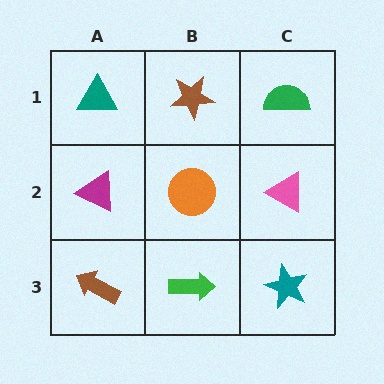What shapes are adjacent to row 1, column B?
An orange circle (row 2, column B), a teal triangle (row 1, column A), a green semicircle (row 1, column C).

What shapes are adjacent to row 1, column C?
A pink triangle (row 2, column C), a brown star (row 1, column B).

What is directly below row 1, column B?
An orange circle.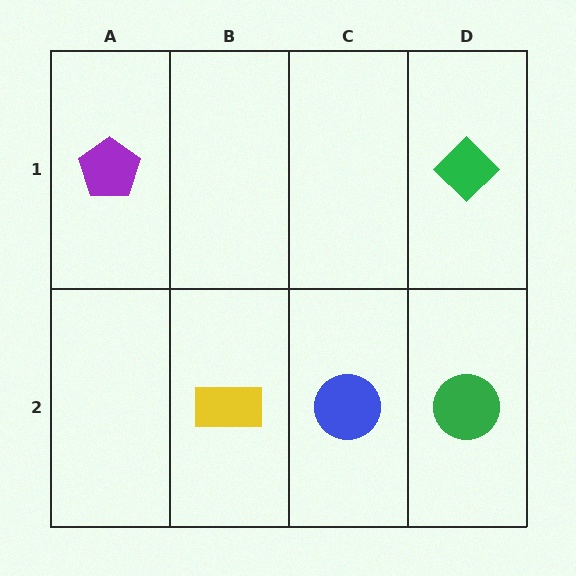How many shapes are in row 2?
3 shapes.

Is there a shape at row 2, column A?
No, that cell is empty.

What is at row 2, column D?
A green circle.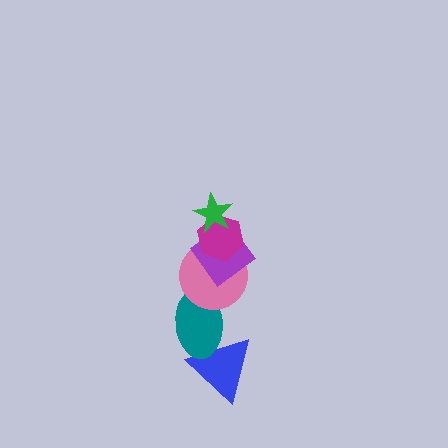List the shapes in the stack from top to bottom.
From top to bottom: the green star, the magenta hexagon, the purple diamond, the pink circle, the teal ellipse, the blue triangle.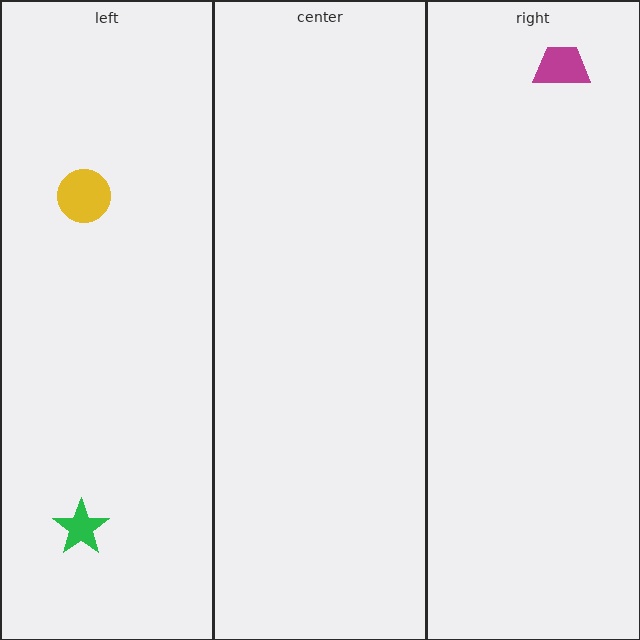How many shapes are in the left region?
2.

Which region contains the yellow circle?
The left region.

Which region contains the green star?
The left region.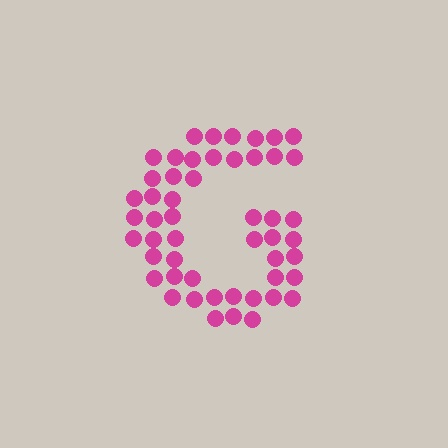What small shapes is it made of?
It is made of small circles.